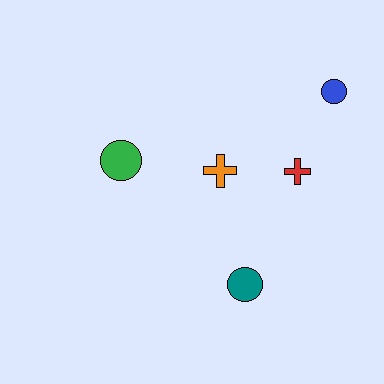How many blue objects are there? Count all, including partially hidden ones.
There is 1 blue object.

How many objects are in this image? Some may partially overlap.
There are 5 objects.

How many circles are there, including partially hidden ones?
There are 3 circles.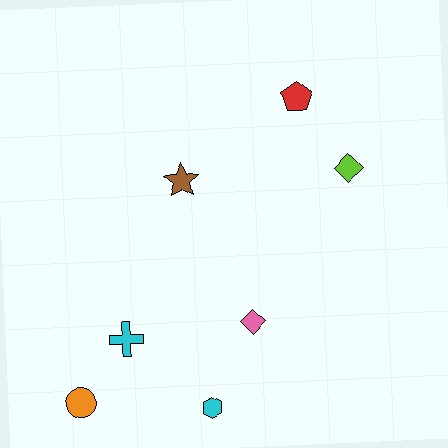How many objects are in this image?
There are 7 objects.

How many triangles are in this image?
There are no triangles.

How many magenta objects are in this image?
There are no magenta objects.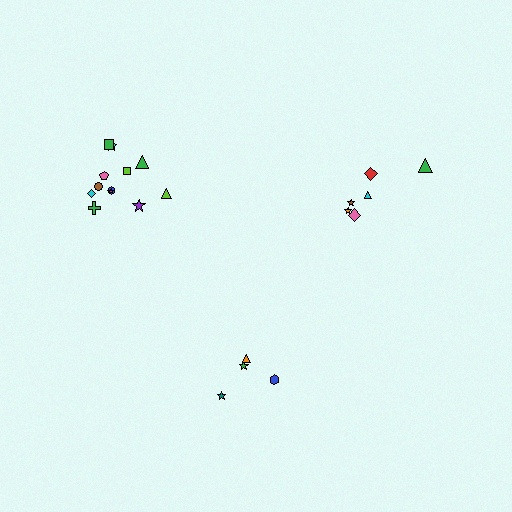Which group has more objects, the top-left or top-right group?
The top-left group.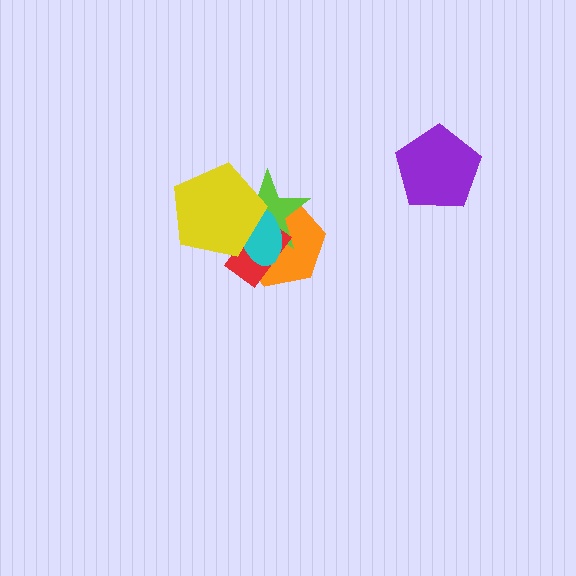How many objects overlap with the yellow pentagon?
4 objects overlap with the yellow pentagon.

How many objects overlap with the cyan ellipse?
4 objects overlap with the cyan ellipse.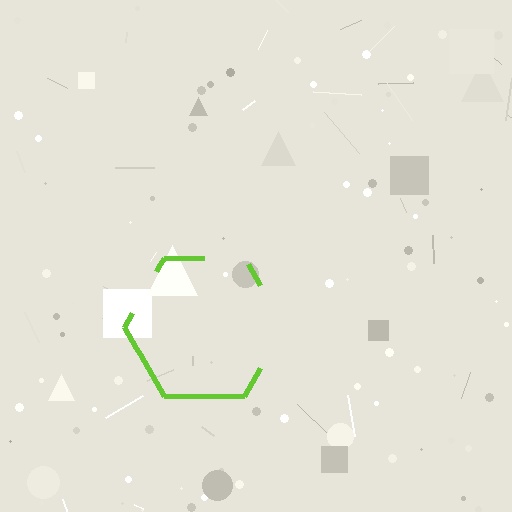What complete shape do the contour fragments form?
The contour fragments form a hexagon.